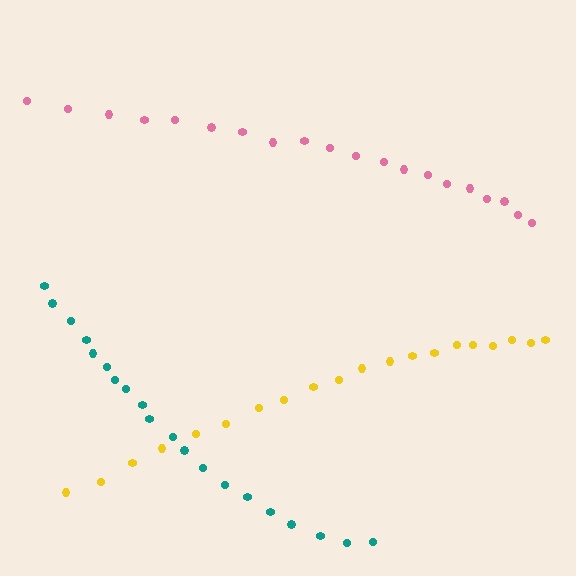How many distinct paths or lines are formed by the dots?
There are 3 distinct paths.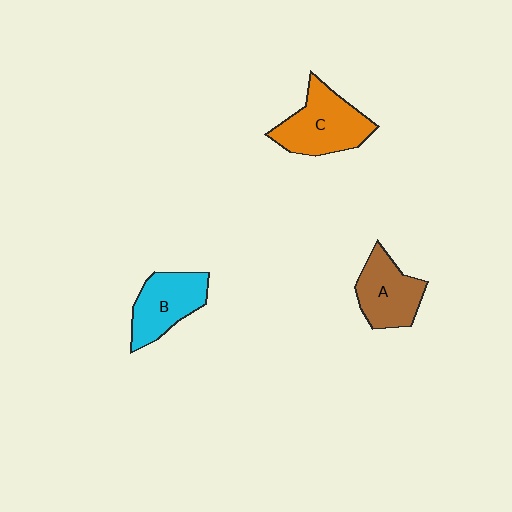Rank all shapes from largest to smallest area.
From largest to smallest: C (orange), B (cyan), A (brown).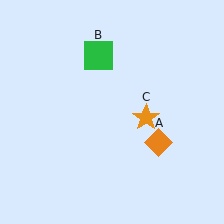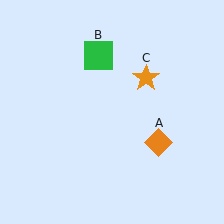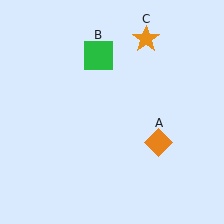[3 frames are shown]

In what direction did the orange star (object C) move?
The orange star (object C) moved up.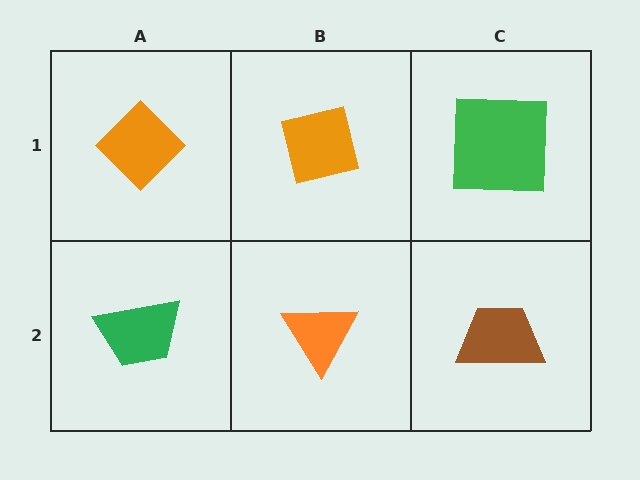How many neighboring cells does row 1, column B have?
3.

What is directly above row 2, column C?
A green square.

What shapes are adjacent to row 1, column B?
An orange triangle (row 2, column B), an orange diamond (row 1, column A), a green square (row 1, column C).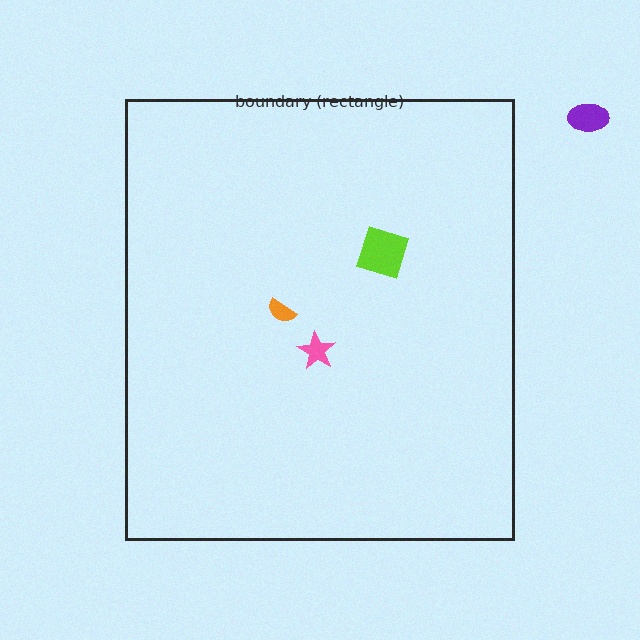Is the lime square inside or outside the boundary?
Inside.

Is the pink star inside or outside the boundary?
Inside.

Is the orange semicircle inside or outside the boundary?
Inside.